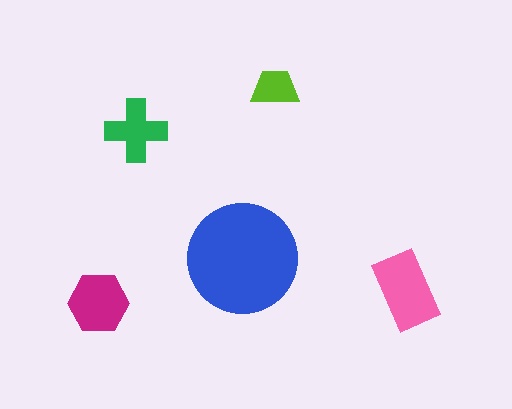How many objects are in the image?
There are 5 objects in the image.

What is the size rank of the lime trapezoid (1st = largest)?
5th.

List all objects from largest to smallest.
The blue circle, the pink rectangle, the magenta hexagon, the green cross, the lime trapezoid.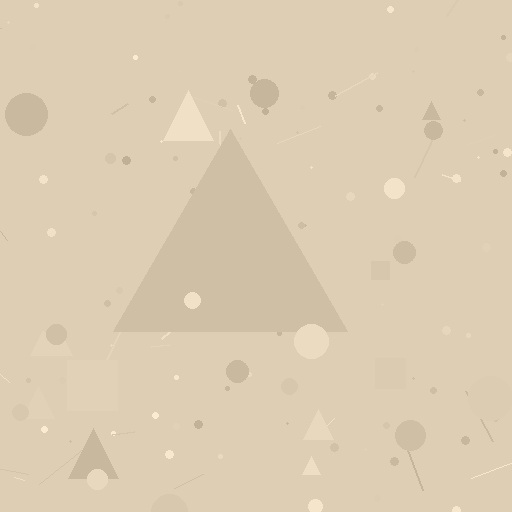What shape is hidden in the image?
A triangle is hidden in the image.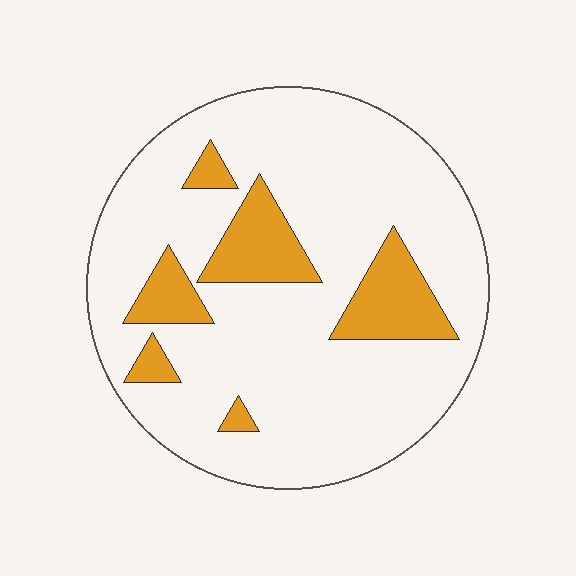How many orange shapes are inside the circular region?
6.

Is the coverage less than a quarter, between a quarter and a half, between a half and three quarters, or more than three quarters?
Less than a quarter.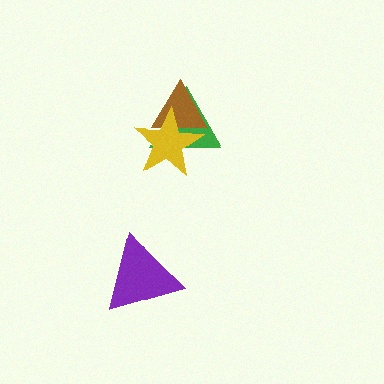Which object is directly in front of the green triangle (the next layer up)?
The brown triangle is directly in front of the green triangle.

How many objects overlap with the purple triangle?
0 objects overlap with the purple triangle.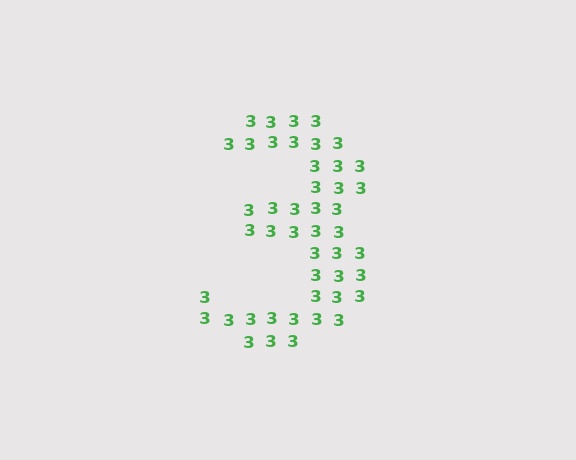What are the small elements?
The small elements are digit 3's.